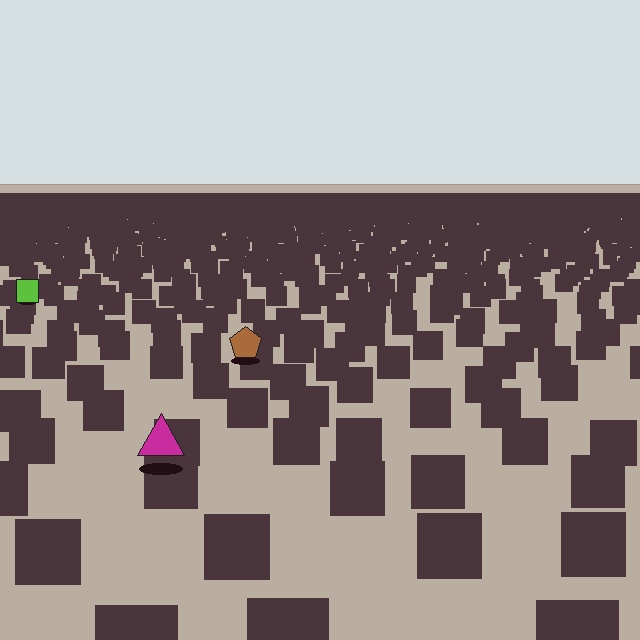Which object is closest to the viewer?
The magenta triangle is closest. The texture marks near it are larger and more spread out.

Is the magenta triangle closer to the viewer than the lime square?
Yes. The magenta triangle is closer — you can tell from the texture gradient: the ground texture is coarser near it.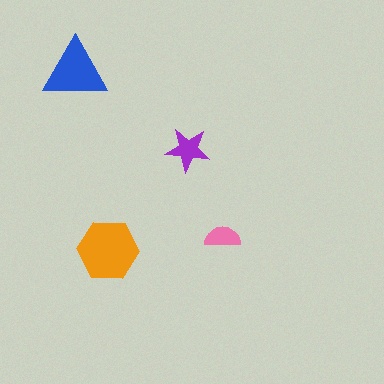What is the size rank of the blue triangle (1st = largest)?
2nd.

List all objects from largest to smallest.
The orange hexagon, the blue triangle, the purple star, the pink semicircle.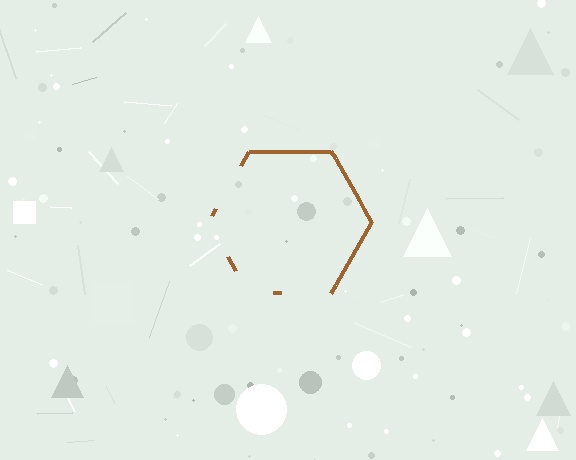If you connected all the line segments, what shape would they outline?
They would outline a hexagon.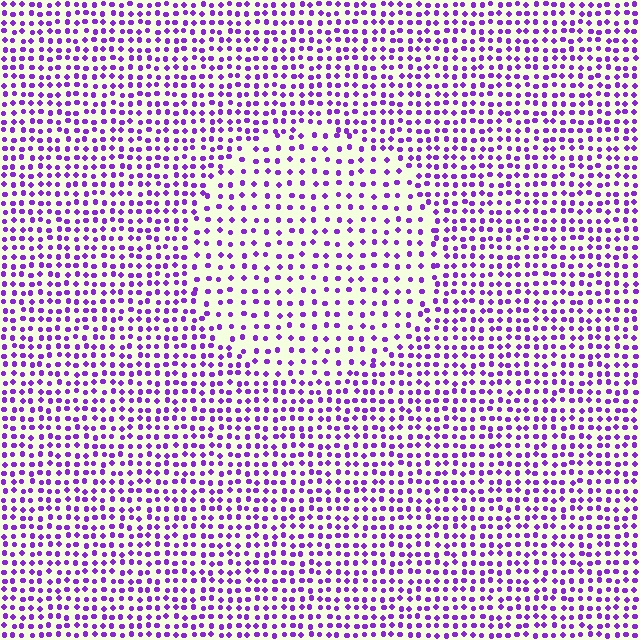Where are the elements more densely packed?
The elements are more densely packed outside the circle boundary.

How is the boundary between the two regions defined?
The boundary is defined by a change in element density (approximately 1.7x ratio). All elements are the same color, size, and shape.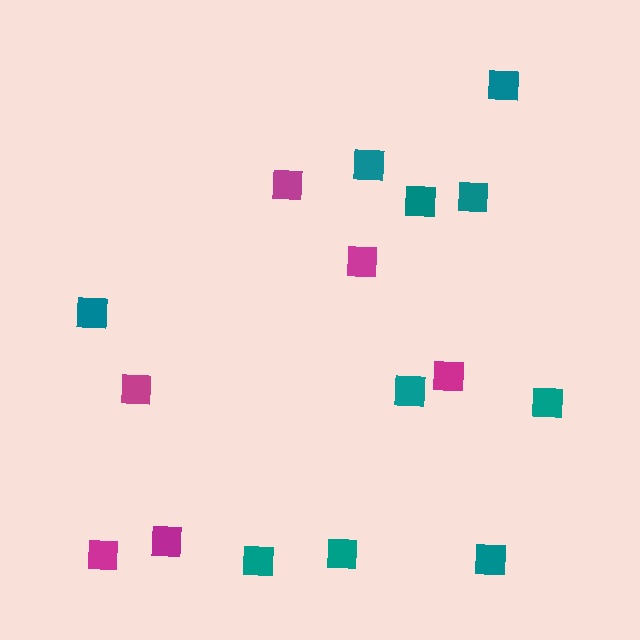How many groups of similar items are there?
There are 2 groups: one group of magenta squares (6) and one group of teal squares (10).